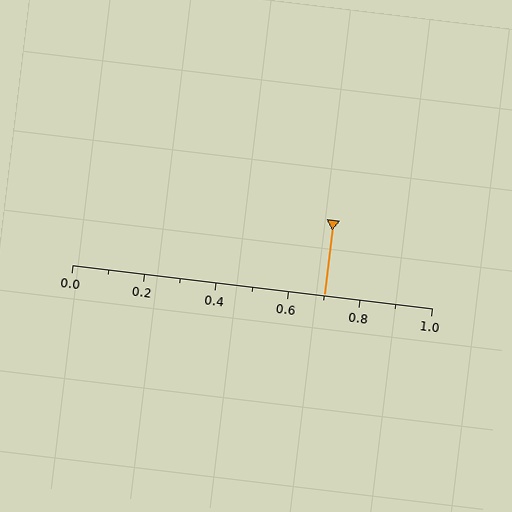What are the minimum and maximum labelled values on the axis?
The axis runs from 0.0 to 1.0.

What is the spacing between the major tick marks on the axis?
The major ticks are spaced 0.2 apart.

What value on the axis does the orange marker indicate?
The marker indicates approximately 0.7.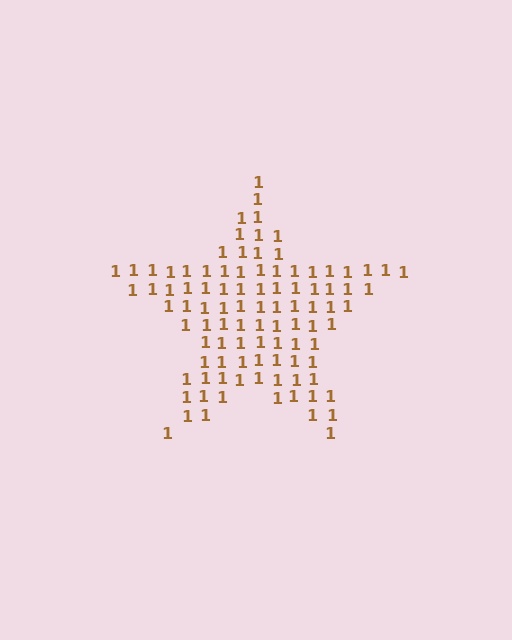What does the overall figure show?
The overall figure shows a star.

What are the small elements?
The small elements are digit 1's.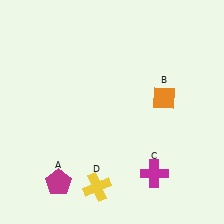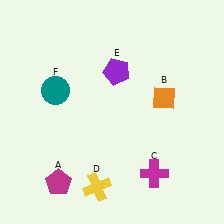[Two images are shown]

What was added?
A purple pentagon (E), a teal circle (F) were added in Image 2.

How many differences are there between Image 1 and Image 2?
There are 2 differences between the two images.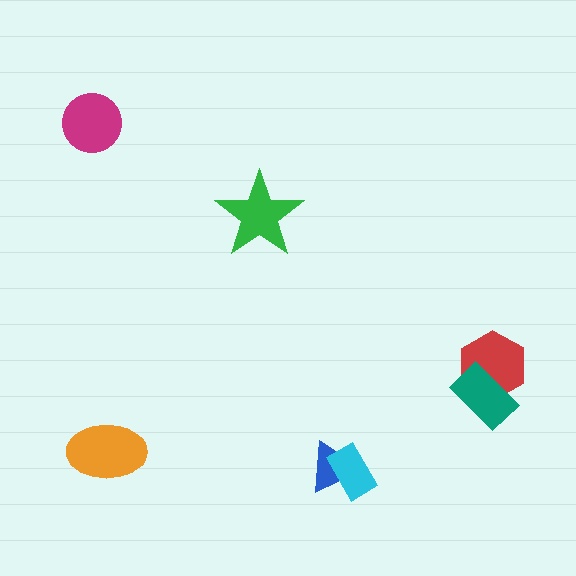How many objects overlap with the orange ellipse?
0 objects overlap with the orange ellipse.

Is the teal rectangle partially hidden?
No, no other shape covers it.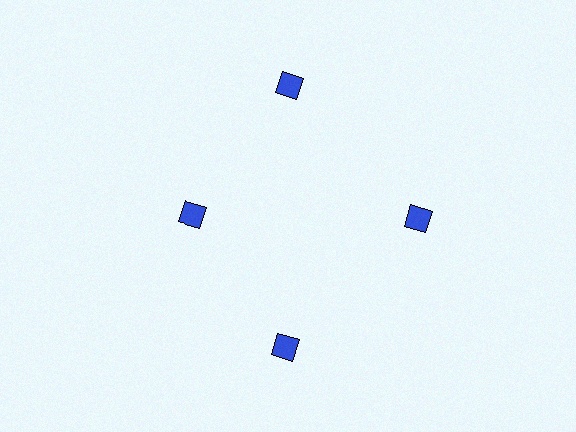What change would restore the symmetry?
The symmetry would be restored by moving it outward, back onto the ring so that all 4 squares sit at equal angles and equal distance from the center.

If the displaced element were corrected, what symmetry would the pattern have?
It would have 4-fold rotational symmetry — the pattern would map onto itself every 90 degrees.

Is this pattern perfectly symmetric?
No. The 4 blue squares are arranged in a ring, but one element near the 9 o'clock position is pulled inward toward the center, breaking the 4-fold rotational symmetry.